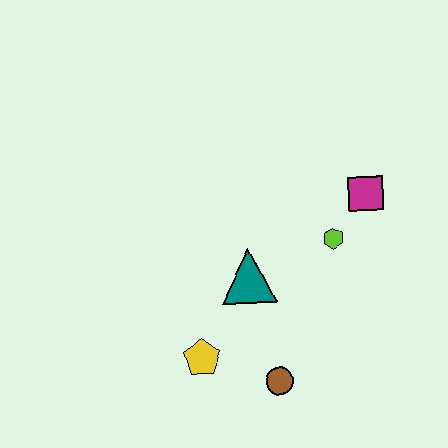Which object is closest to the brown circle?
The yellow pentagon is closest to the brown circle.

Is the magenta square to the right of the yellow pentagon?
Yes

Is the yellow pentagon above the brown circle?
Yes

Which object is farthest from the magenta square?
The yellow pentagon is farthest from the magenta square.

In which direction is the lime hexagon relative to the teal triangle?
The lime hexagon is to the right of the teal triangle.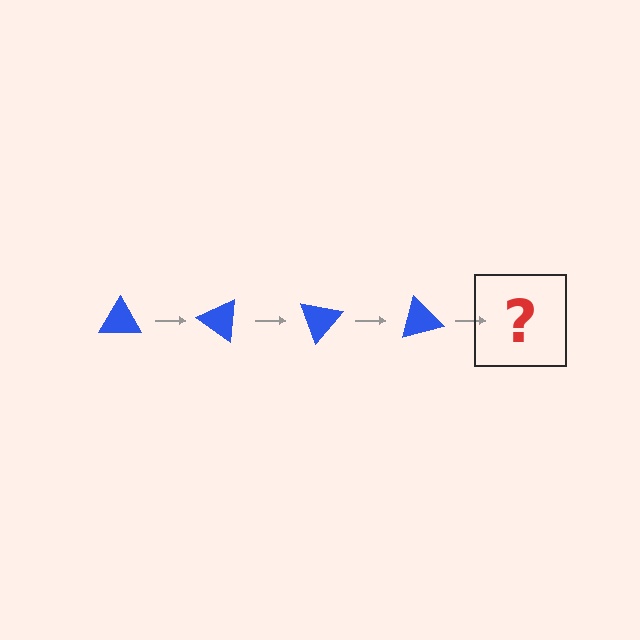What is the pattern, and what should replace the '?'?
The pattern is that the triangle rotates 35 degrees each step. The '?' should be a blue triangle rotated 140 degrees.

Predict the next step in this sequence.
The next step is a blue triangle rotated 140 degrees.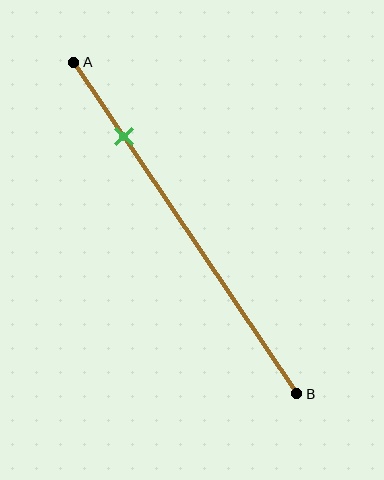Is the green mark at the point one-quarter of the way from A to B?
Yes, the mark is approximately at the one-quarter point.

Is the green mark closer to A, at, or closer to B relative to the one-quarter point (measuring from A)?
The green mark is approximately at the one-quarter point of segment AB.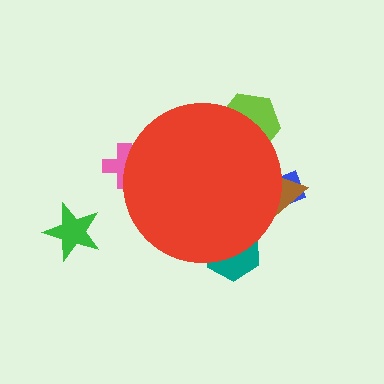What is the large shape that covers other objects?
A red circle.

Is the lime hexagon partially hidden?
Yes, the lime hexagon is partially hidden behind the red circle.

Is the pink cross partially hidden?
Yes, the pink cross is partially hidden behind the red circle.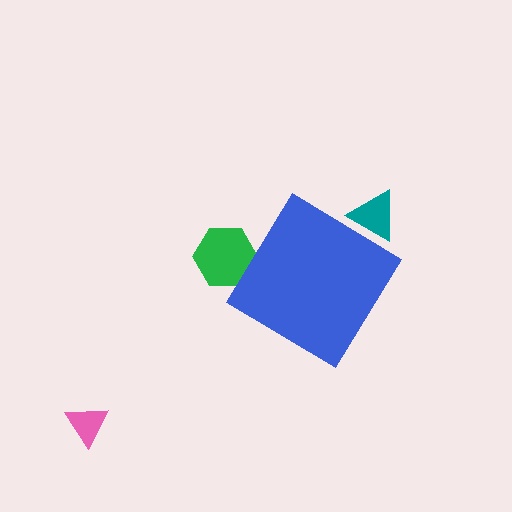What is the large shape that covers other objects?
A blue diamond.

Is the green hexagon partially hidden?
Yes, the green hexagon is partially hidden behind the blue diamond.